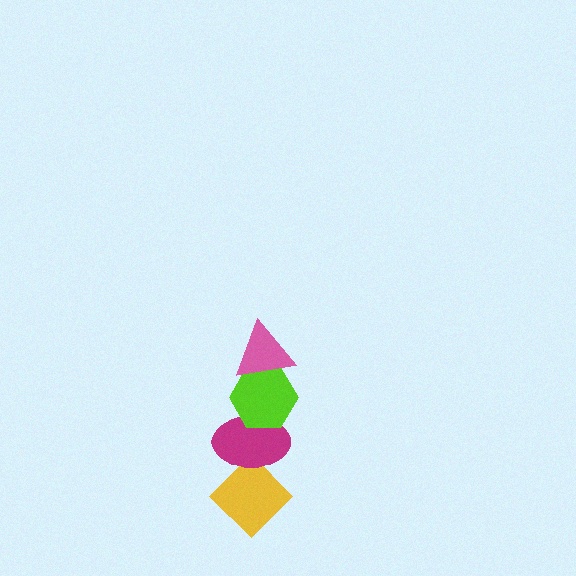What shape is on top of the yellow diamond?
The magenta ellipse is on top of the yellow diamond.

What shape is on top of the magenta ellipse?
The lime hexagon is on top of the magenta ellipse.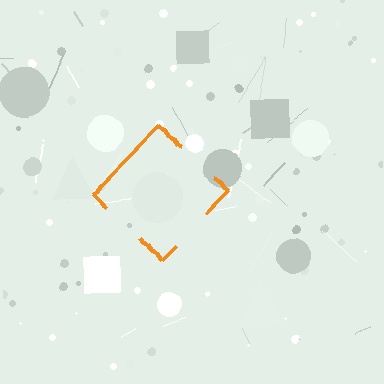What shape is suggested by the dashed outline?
The dashed outline suggests a diamond.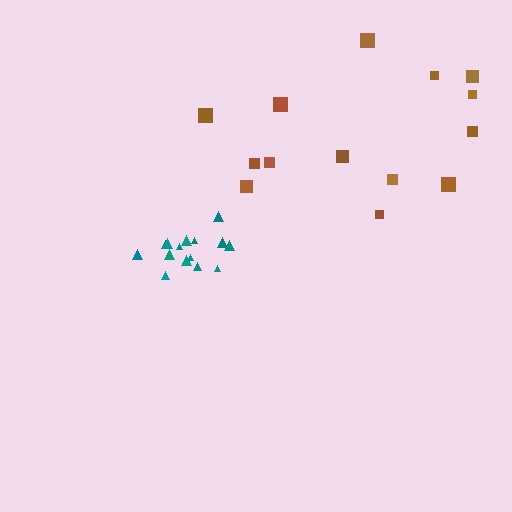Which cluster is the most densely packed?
Teal.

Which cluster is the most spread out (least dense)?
Brown.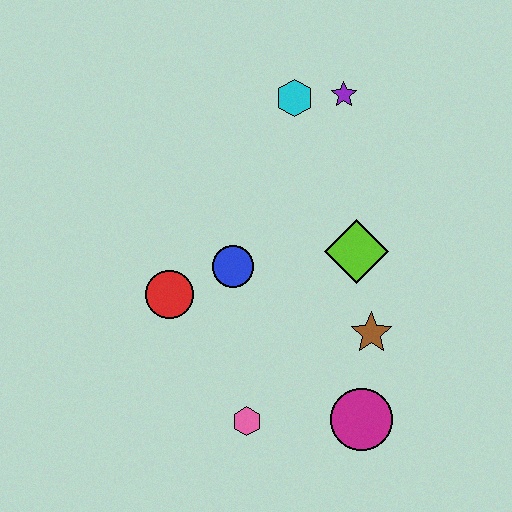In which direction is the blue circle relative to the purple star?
The blue circle is below the purple star.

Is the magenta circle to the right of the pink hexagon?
Yes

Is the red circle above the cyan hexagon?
No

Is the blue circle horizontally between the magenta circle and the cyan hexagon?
No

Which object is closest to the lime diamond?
The brown star is closest to the lime diamond.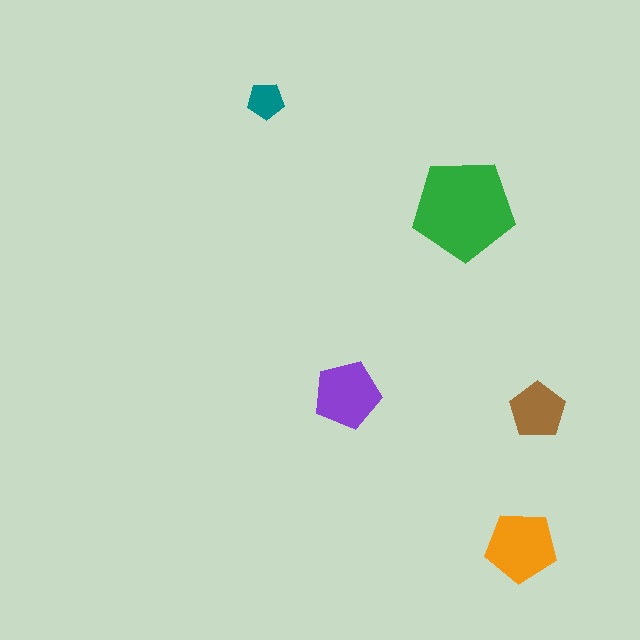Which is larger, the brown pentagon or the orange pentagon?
The orange one.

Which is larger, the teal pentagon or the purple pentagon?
The purple one.